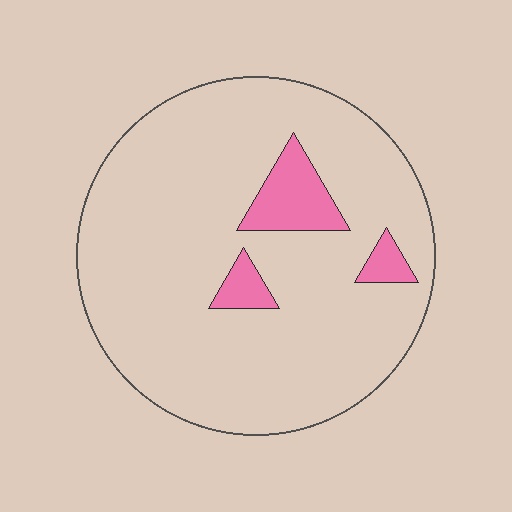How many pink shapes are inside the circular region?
3.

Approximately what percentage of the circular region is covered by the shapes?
Approximately 10%.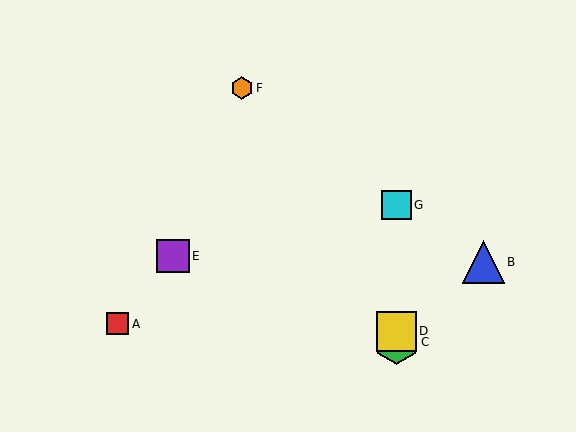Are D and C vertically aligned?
Yes, both are at x≈396.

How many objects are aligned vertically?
3 objects (C, D, G) are aligned vertically.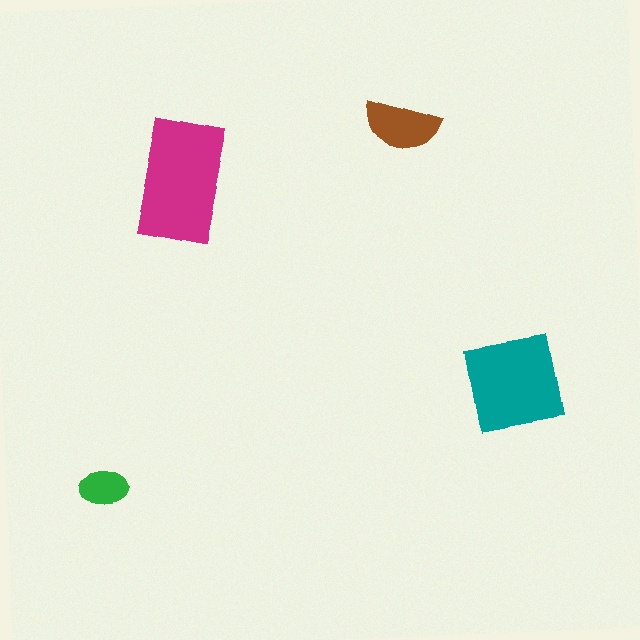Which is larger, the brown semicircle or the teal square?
The teal square.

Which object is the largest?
The magenta rectangle.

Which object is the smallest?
The green ellipse.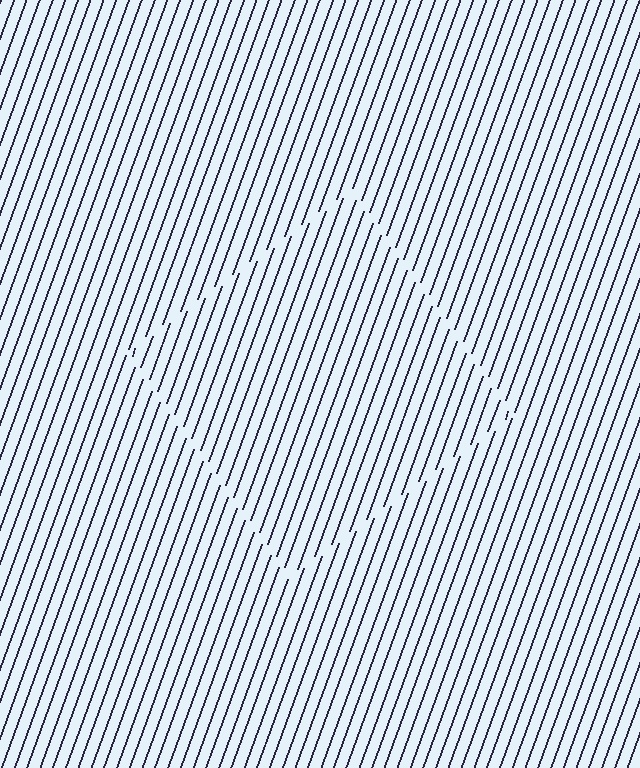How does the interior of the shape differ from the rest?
The interior of the shape contains the same grating, shifted by half a period — the contour is defined by the phase discontinuity where line-ends from the inner and outer gratings abut.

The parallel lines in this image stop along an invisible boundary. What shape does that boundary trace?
An illusory square. The interior of the shape contains the same grating, shifted by half a period — the contour is defined by the phase discontinuity where line-ends from the inner and outer gratings abut.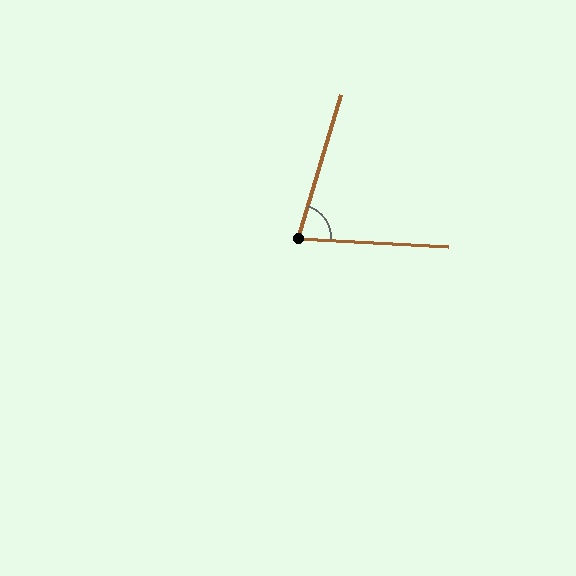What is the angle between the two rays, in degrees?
Approximately 76 degrees.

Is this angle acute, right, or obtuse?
It is acute.